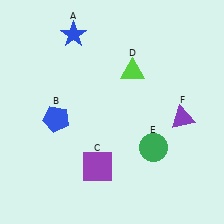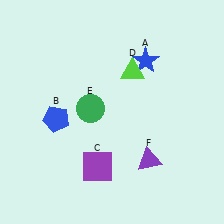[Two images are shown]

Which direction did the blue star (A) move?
The blue star (A) moved right.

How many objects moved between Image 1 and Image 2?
3 objects moved between the two images.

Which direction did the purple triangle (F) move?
The purple triangle (F) moved down.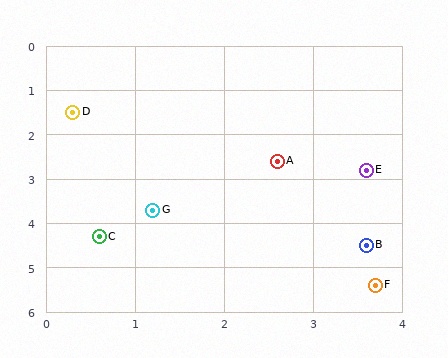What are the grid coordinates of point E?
Point E is at approximately (3.6, 2.8).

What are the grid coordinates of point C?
Point C is at approximately (0.6, 4.3).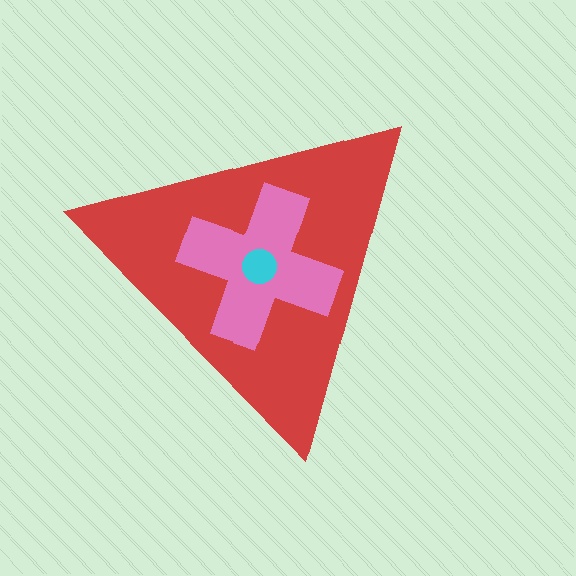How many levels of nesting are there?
3.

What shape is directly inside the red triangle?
The pink cross.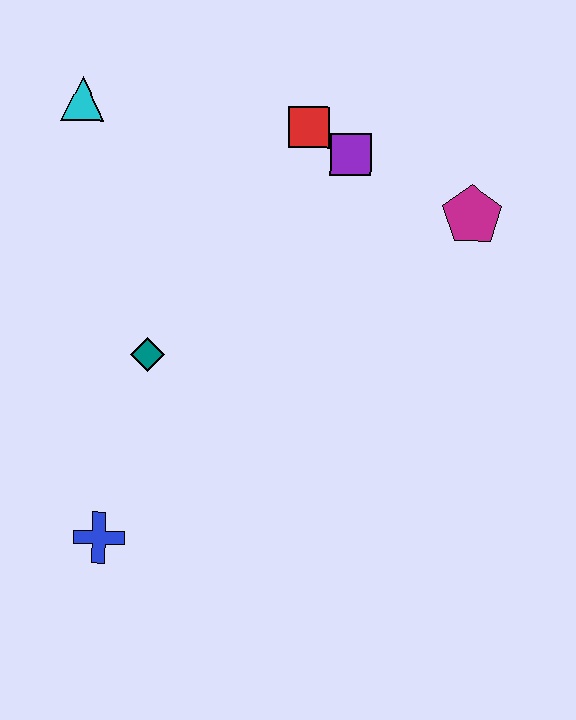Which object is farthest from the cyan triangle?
The blue cross is farthest from the cyan triangle.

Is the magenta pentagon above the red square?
No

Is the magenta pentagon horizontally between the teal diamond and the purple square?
No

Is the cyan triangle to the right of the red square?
No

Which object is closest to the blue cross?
The teal diamond is closest to the blue cross.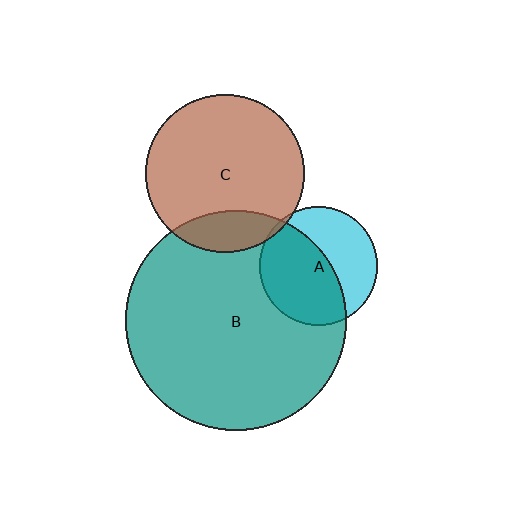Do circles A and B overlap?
Yes.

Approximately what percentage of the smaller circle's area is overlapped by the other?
Approximately 55%.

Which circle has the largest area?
Circle B (teal).